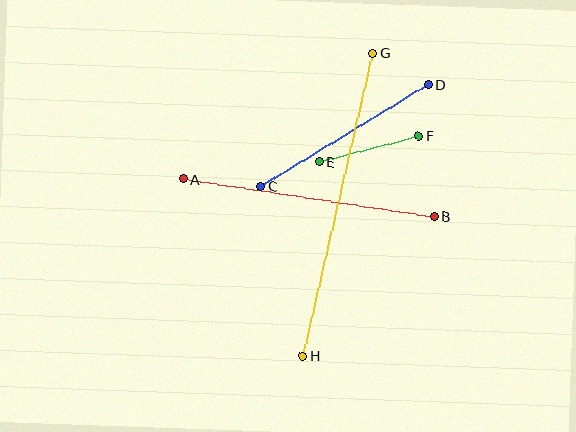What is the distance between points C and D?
The distance is approximately 195 pixels.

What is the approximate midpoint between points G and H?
The midpoint is at approximately (338, 205) pixels.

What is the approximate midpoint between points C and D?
The midpoint is at approximately (344, 136) pixels.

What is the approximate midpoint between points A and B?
The midpoint is at approximately (309, 198) pixels.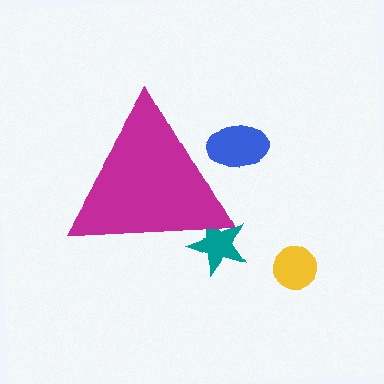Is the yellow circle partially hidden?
No, the yellow circle is fully visible.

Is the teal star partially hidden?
Yes, the teal star is partially hidden behind the magenta triangle.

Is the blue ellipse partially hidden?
Yes, the blue ellipse is partially hidden behind the magenta triangle.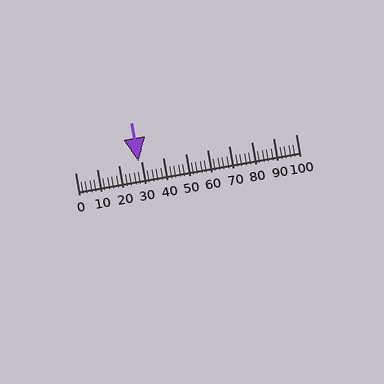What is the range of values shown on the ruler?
The ruler shows values from 0 to 100.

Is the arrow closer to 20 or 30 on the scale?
The arrow is closer to 30.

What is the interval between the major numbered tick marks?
The major tick marks are spaced 10 units apart.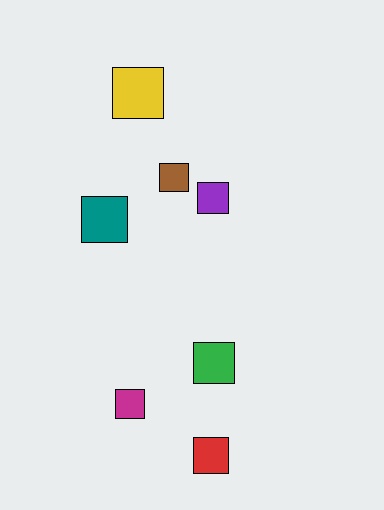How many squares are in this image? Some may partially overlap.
There are 7 squares.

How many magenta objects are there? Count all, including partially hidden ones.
There is 1 magenta object.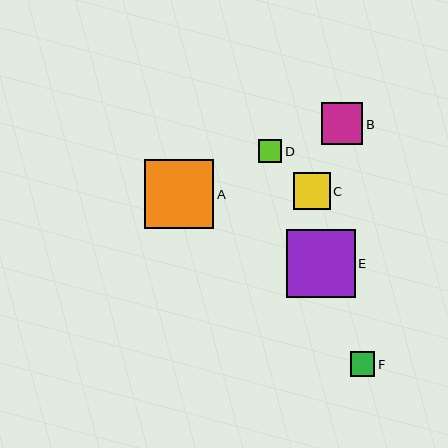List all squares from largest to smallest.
From largest to smallest: A, E, B, C, F, D.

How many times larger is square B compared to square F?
Square B is approximately 1.7 times the size of square F.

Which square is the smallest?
Square D is the smallest with a size of approximately 23 pixels.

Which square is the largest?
Square A is the largest with a size of approximately 69 pixels.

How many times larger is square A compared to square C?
Square A is approximately 1.9 times the size of square C.